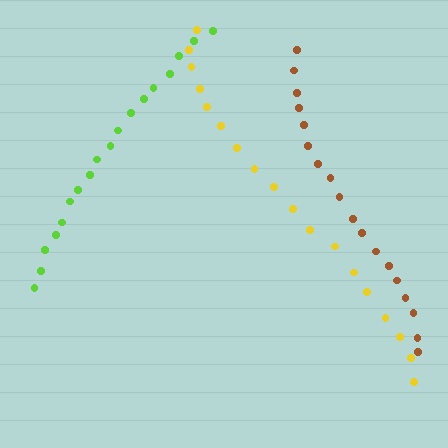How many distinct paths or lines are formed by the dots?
There are 3 distinct paths.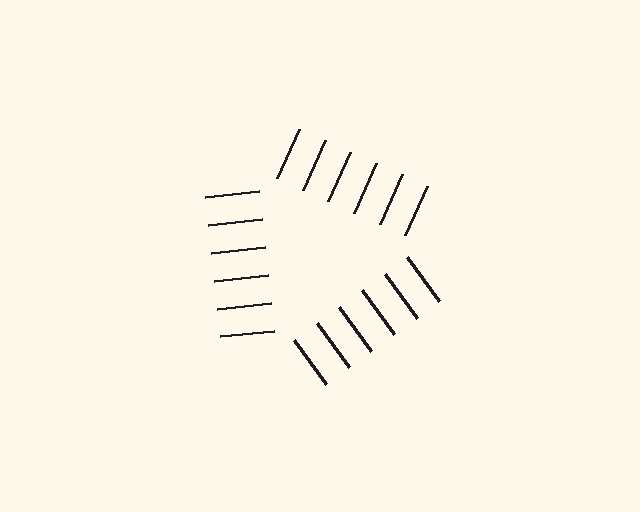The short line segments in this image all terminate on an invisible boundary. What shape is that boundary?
An illusory triangle — the line segments terminate on its edges but no continuous stroke is drawn.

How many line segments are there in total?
18 — 6 along each of the 3 edges.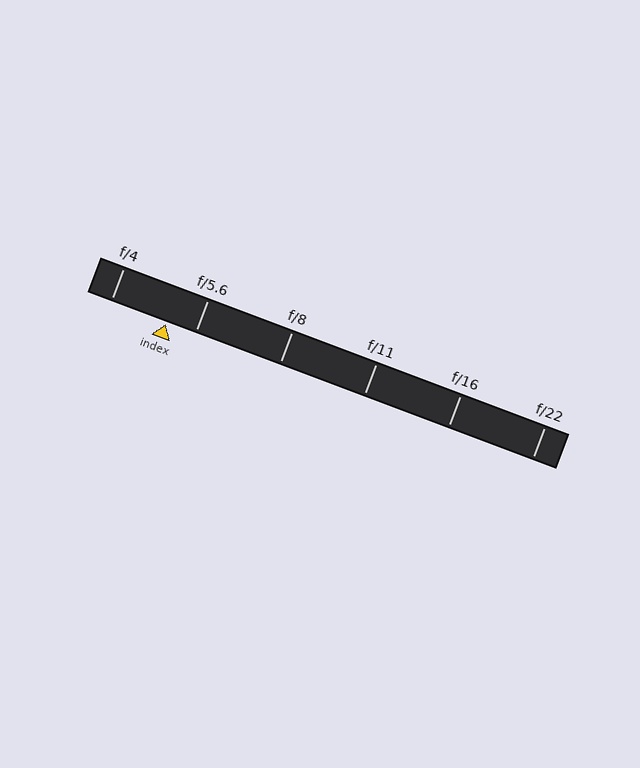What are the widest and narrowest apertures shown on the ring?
The widest aperture shown is f/4 and the narrowest is f/22.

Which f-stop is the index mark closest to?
The index mark is closest to f/5.6.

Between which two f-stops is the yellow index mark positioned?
The index mark is between f/4 and f/5.6.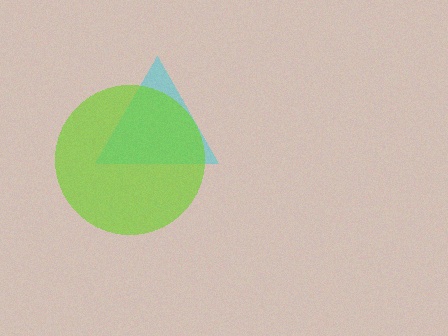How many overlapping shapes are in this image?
There are 2 overlapping shapes in the image.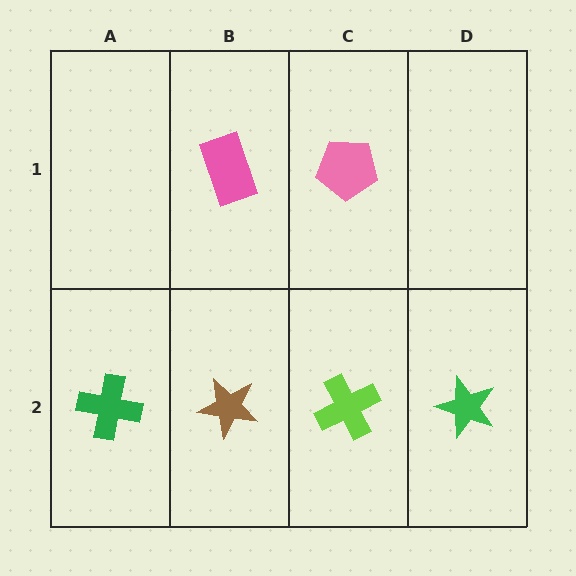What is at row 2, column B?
A brown star.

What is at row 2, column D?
A green star.